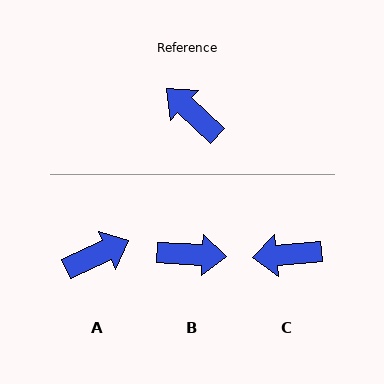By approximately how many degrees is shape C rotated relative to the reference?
Approximately 48 degrees counter-clockwise.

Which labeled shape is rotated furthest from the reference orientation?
B, about 140 degrees away.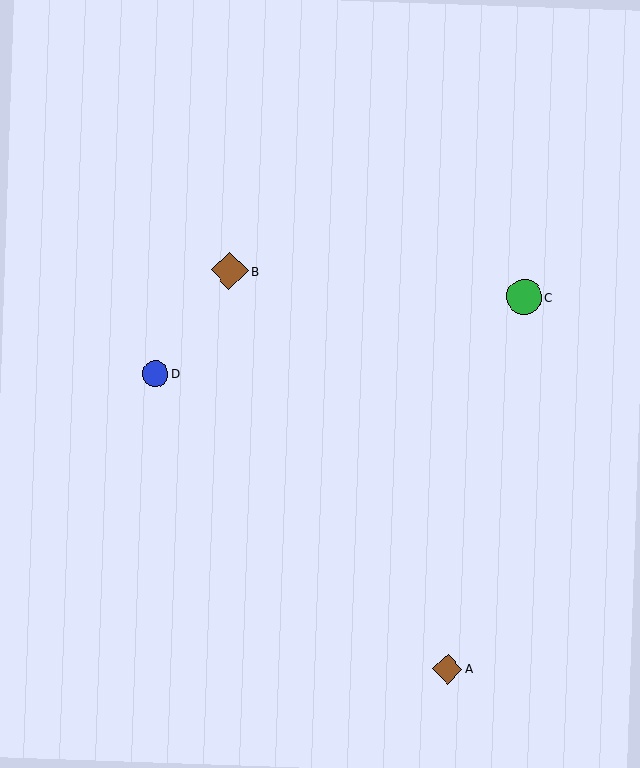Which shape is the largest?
The brown diamond (labeled B) is the largest.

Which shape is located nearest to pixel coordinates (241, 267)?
The brown diamond (labeled B) at (230, 271) is nearest to that location.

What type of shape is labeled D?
Shape D is a blue circle.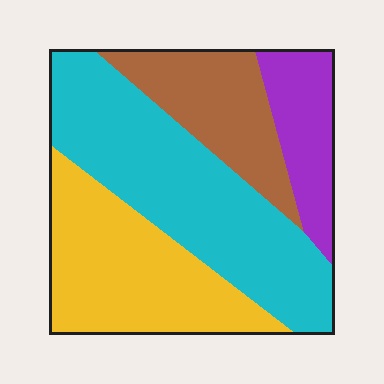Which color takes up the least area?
Purple, at roughly 15%.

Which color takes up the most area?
Cyan, at roughly 40%.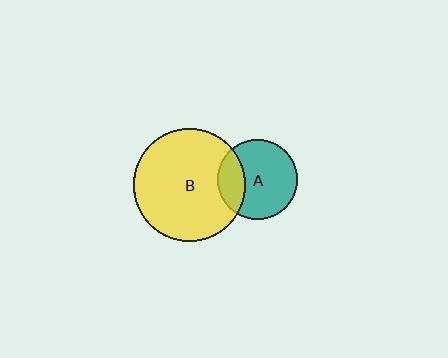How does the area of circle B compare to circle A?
Approximately 2.0 times.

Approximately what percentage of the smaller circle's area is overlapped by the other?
Approximately 25%.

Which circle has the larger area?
Circle B (yellow).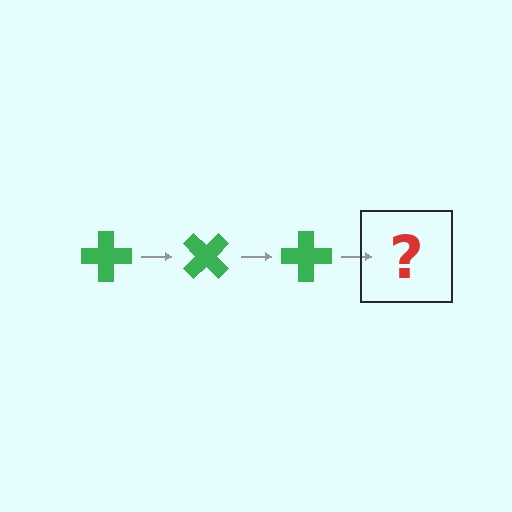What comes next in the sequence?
The next element should be a green cross rotated 135 degrees.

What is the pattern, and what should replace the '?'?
The pattern is that the cross rotates 45 degrees each step. The '?' should be a green cross rotated 135 degrees.